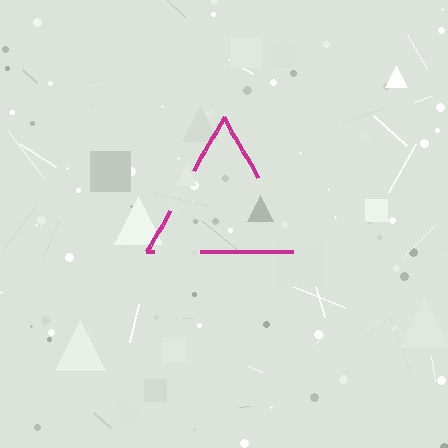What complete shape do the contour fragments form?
The contour fragments form a triangle.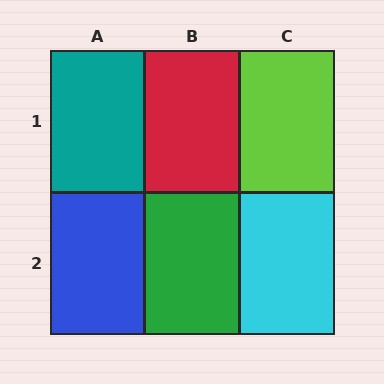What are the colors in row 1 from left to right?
Teal, red, lime.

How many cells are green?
1 cell is green.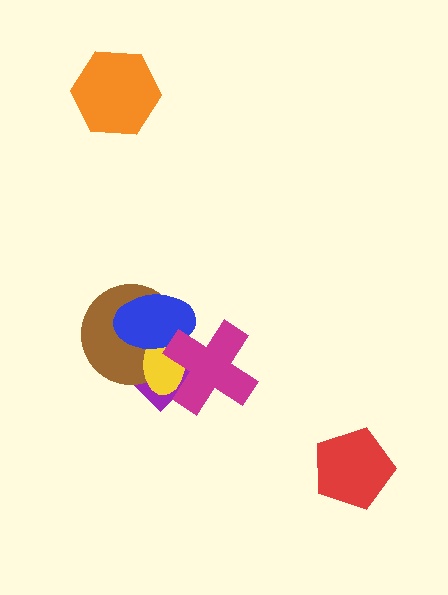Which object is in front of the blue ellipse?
The magenta cross is in front of the blue ellipse.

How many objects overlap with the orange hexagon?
0 objects overlap with the orange hexagon.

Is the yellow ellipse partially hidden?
Yes, it is partially covered by another shape.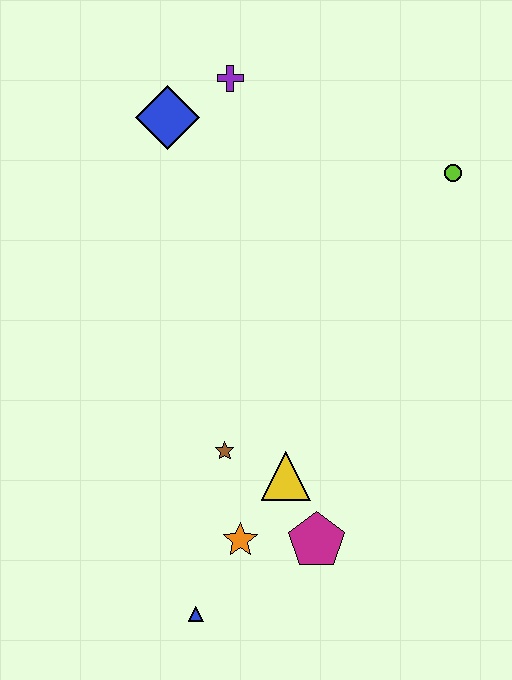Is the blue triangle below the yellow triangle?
Yes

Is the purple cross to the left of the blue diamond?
No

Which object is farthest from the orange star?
The purple cross is farthest from the orange star.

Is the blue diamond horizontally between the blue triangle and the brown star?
No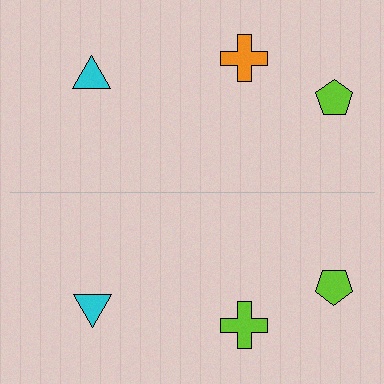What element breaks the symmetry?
The lime cross on the bottom side breaks the symmetry — its mirror counterpart is orange.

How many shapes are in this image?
There are 6 shapes in this image.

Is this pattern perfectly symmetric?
No, the pattern is not perfectly symmetric. The lime cross on the bottom side breaks the symmetry — its mirror counterpart is orange.